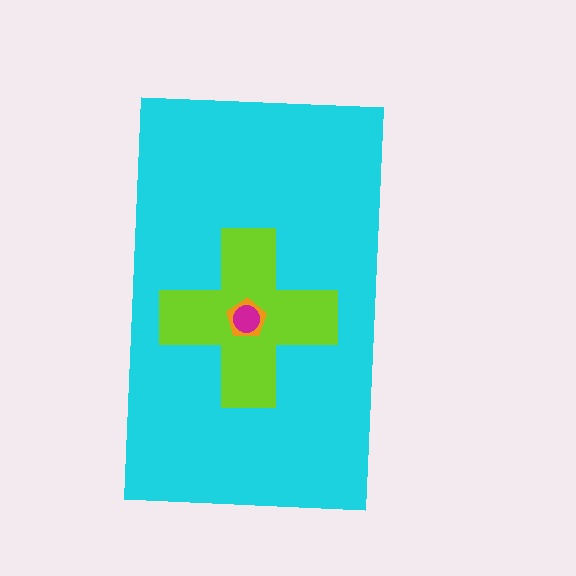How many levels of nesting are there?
4.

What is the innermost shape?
The magenta circle.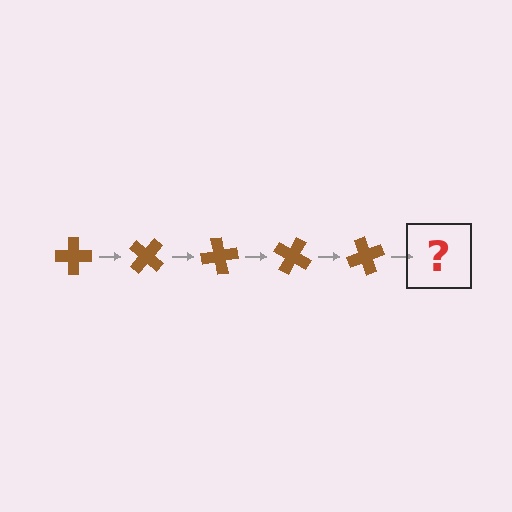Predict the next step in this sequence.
The next step is a brown cross rotated 200 degrees.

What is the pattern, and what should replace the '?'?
The pattern is that the cross rotates 40 degrees each step. The '?' should be a brown cross rotated 200 degrees.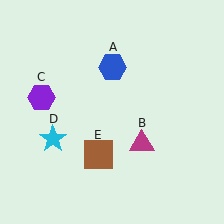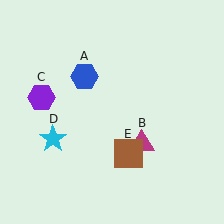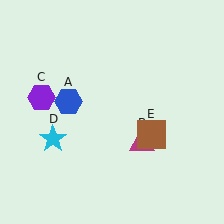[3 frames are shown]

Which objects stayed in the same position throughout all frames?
Magenta triangle (object B) and purple hexagon (object C) and cyan star (object D) remained stationary.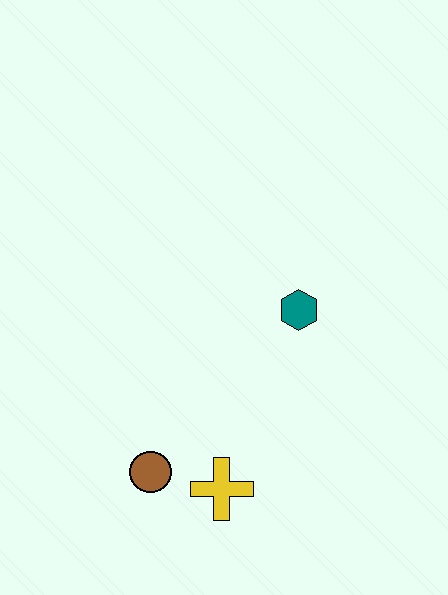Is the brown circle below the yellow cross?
No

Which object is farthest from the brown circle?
The teal hexagon is farthest from the brown circle.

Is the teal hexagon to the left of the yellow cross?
No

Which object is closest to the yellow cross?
The brown circle is closest to the yellow cross.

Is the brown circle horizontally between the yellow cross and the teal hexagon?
No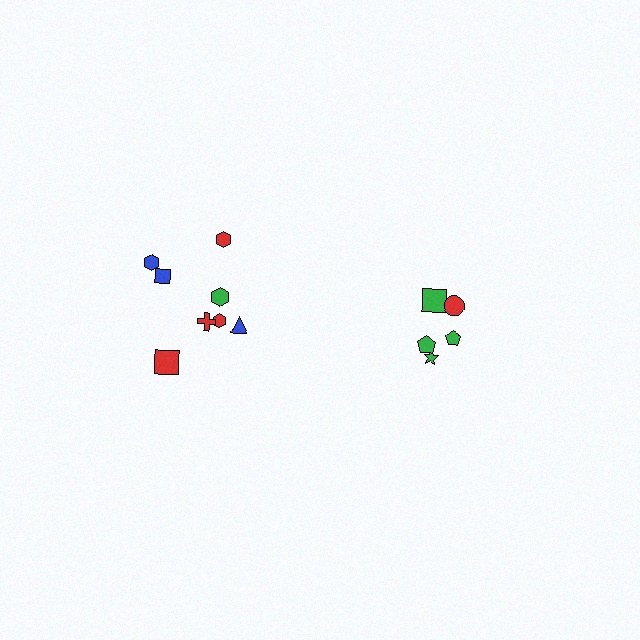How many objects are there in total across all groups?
There are 13 objects.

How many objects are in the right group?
There are 5 objects.